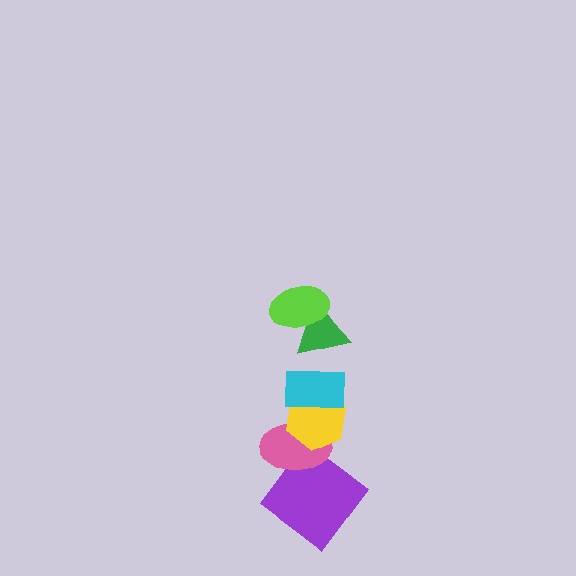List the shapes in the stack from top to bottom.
From top to bottom: the lime ellipse, the green triangle, the cyan rectangle, the yellow hexagon, the pink ellipse, the purple diamond.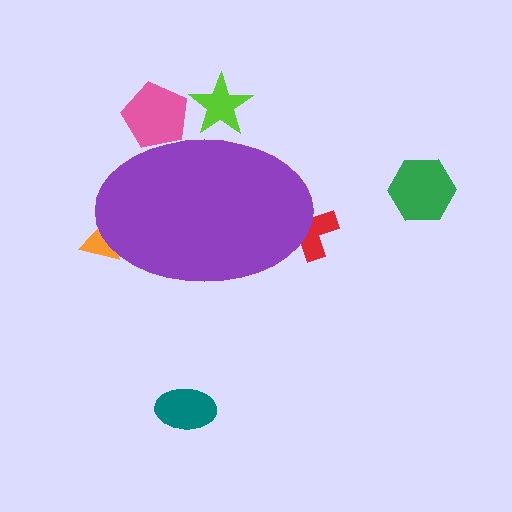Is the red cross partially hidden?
Yes, the red cross is partially hidden behind the purple ellipse.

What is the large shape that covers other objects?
A purple ellipse.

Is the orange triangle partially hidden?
Yes, the orange triangle is partially hidden behind the purple ellipse.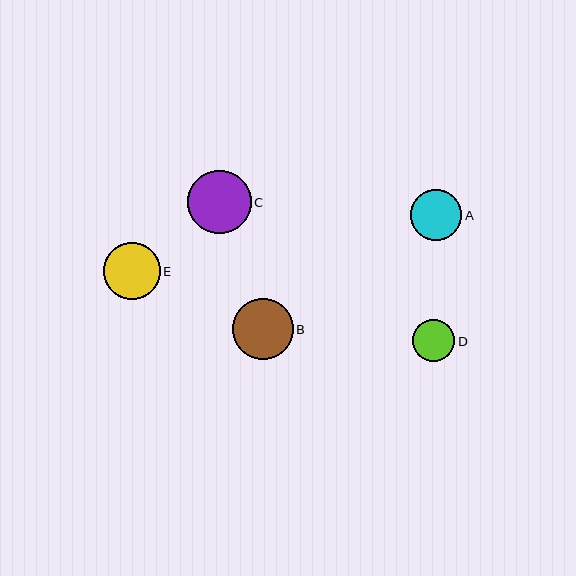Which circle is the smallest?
Circle D is the smallest with a size of approximately 43 pixels.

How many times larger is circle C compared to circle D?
Circle C is approximately 1.5 times the size of circle D.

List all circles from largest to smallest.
From largest to smallest: C, B, E, A, D.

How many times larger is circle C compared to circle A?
Circle C is approximately 1.2 times the size of circle A.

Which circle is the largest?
Circle C is the largest with a size of approximately 64 pixels.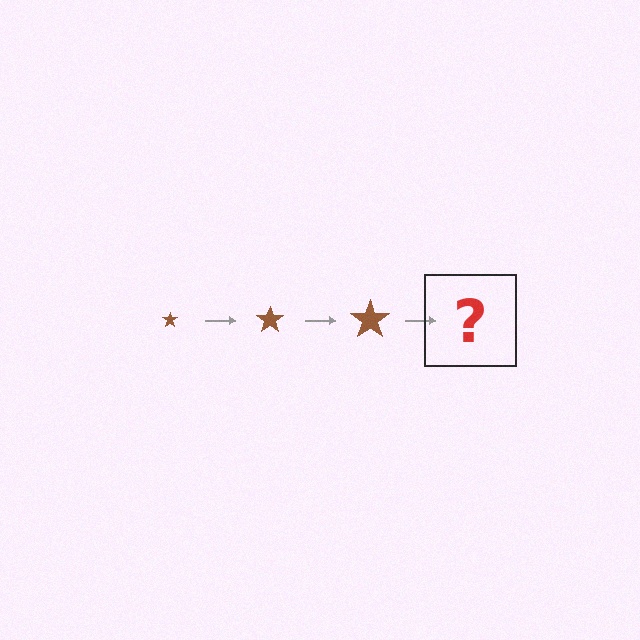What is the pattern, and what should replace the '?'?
The pattern is that the star gets progressively larger each step. The '?' should be a brown star, larger than the previous one.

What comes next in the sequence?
The next element should be a brown star, larger than the previous one.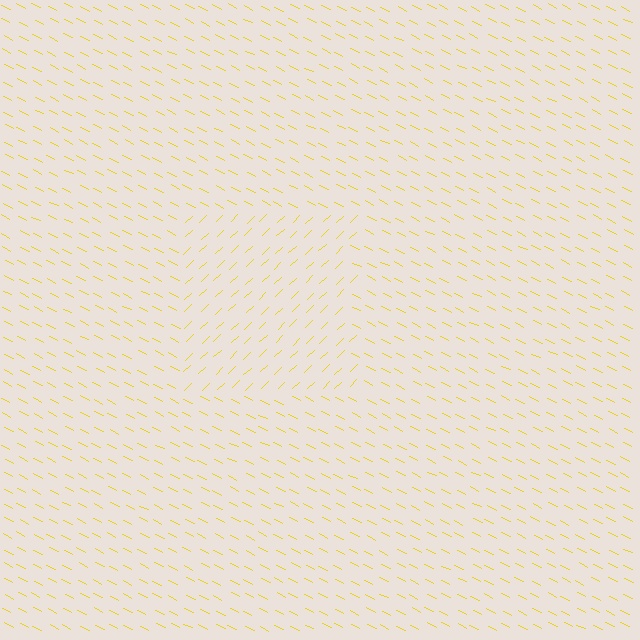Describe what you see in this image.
The image is filled with small yellow line segments. A rectangle region in the image has lines oriented differently from the surrounding lines, creating a visible texture boundary.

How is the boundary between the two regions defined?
The boundary is defined purely by a change in line orientation (approximately 70 degrees difference). All lines are the same color and thickness.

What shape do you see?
I see a rectangle.